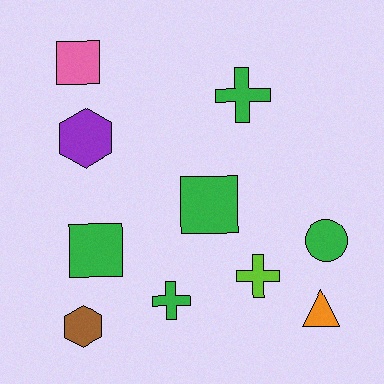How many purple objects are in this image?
There is 1 purple object.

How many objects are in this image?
There are 10 objects.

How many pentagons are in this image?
There are no pentagons.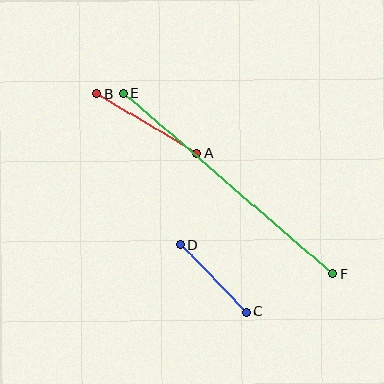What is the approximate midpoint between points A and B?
The midpoint is at approximately (147, 123) pixels.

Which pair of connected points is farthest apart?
Points E and F are farthest apart.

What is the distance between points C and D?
The distance is approximately 94 pixels.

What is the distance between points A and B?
The distance is approximately 116 pixels.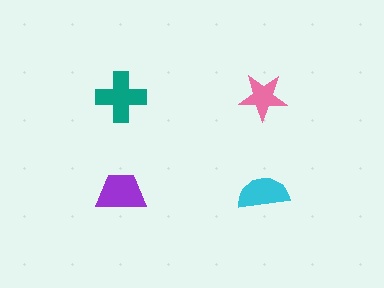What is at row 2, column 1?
A purple trapezoid.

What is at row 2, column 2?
A cyan semicircle.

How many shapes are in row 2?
2 shapes.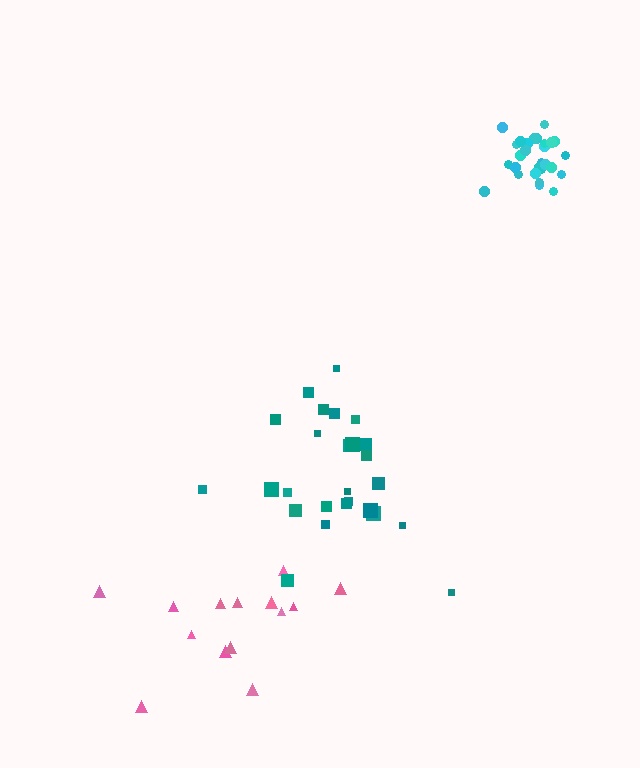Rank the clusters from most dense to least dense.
cyan, teal, pink.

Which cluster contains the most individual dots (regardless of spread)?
Cyan (29).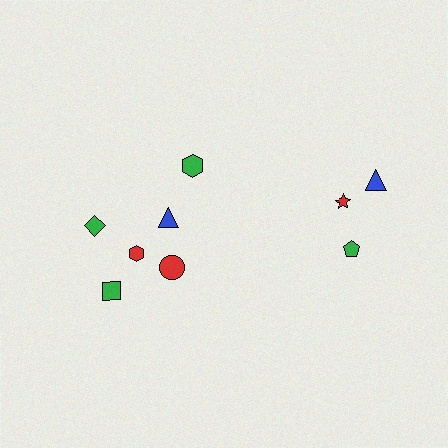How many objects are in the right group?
There are 3 objects.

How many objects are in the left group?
There are 6 objects.